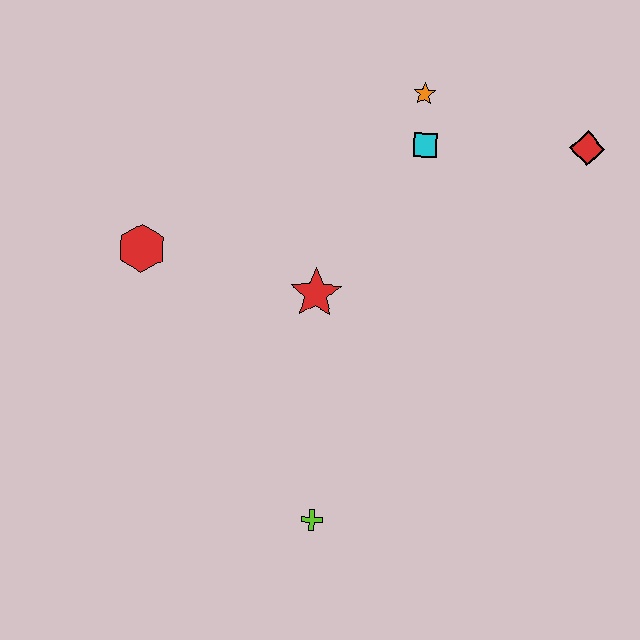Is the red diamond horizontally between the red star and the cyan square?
No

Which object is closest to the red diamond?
The cyan square is closest to the red diamond.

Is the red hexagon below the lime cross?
No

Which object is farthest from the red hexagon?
The red diamond is farthest from the red hexagon.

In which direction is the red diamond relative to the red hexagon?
The red diamond is to the right of the red hexagon.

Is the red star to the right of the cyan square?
No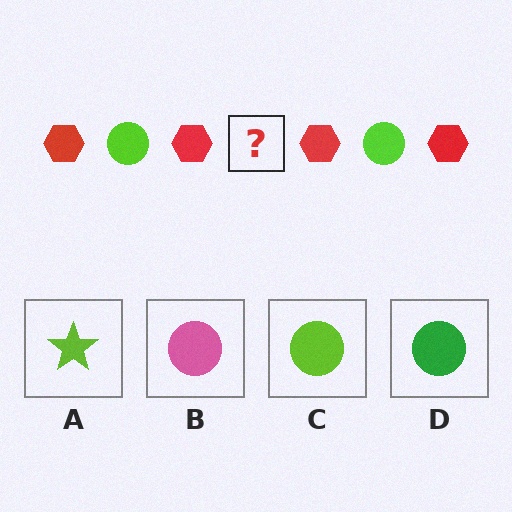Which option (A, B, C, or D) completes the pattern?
C.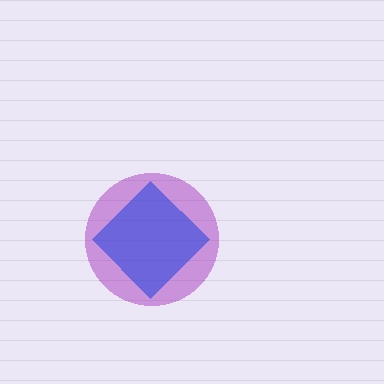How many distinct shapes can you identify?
There are 2 distinct shapes: a purple circle, a blue diamond.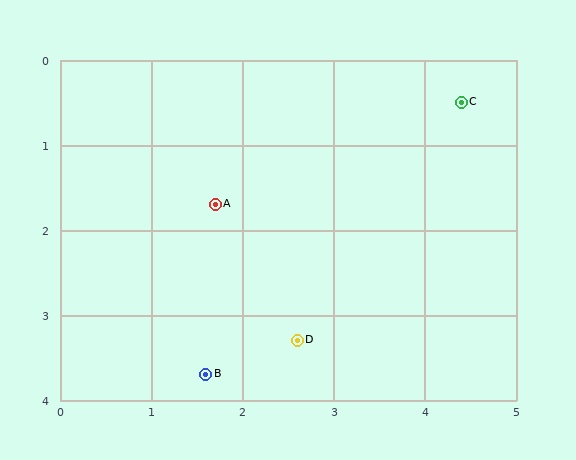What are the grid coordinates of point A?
Point A is at approximately (1.7, 1.7).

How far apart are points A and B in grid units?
Points A and B are about 2.0 grid units apart.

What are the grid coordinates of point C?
Point C is at approximately (4.4, 0.5).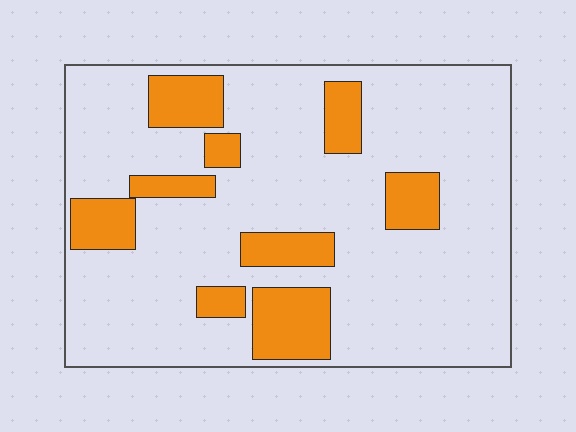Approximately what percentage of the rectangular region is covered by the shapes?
Approximately 20%.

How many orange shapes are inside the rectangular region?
9.